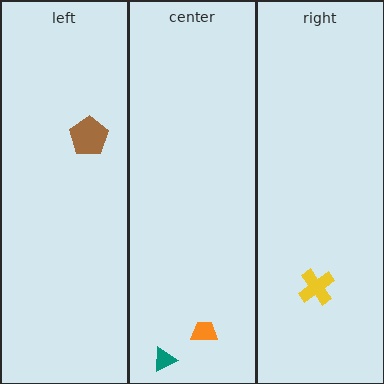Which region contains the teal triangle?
The center region.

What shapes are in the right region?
The yellow cross.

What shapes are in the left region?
The brown pentagon.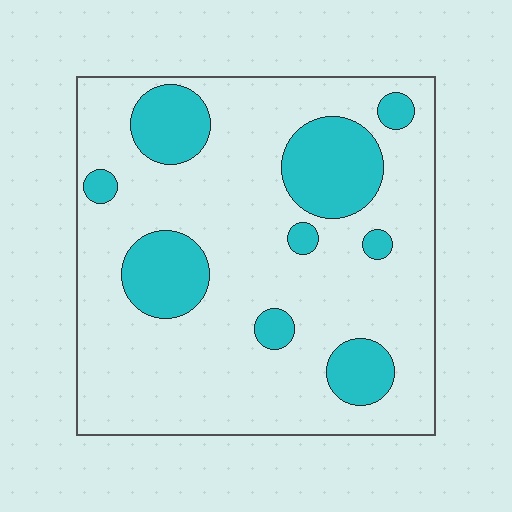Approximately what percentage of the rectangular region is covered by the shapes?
Approximately 20%.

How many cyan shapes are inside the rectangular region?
9.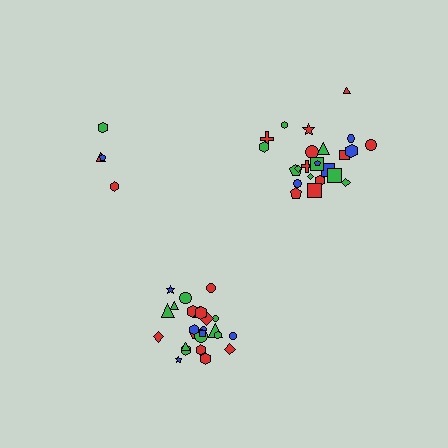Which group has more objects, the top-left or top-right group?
The top-right group.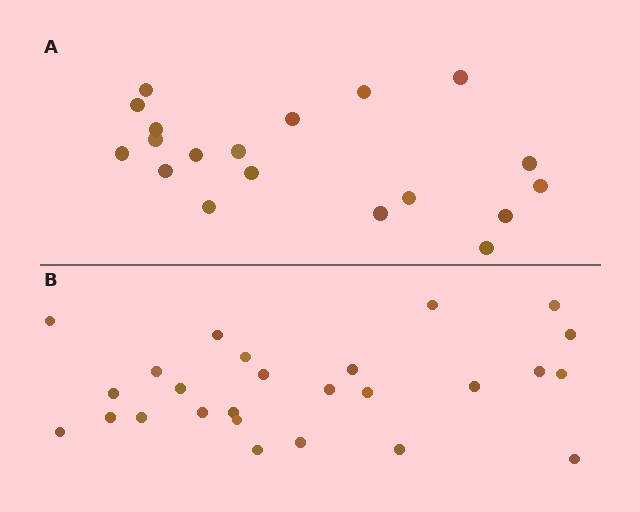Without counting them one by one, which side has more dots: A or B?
Region B (the bottom region) has more dots.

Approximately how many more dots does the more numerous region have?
Region B has roughly 8 or so more dots than region A.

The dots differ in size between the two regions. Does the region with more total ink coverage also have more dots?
No. Region A has more total ink coverage because its dots are larger, but region B actually contains more individual dots. Total area can be misleading — the number of items is what matters here.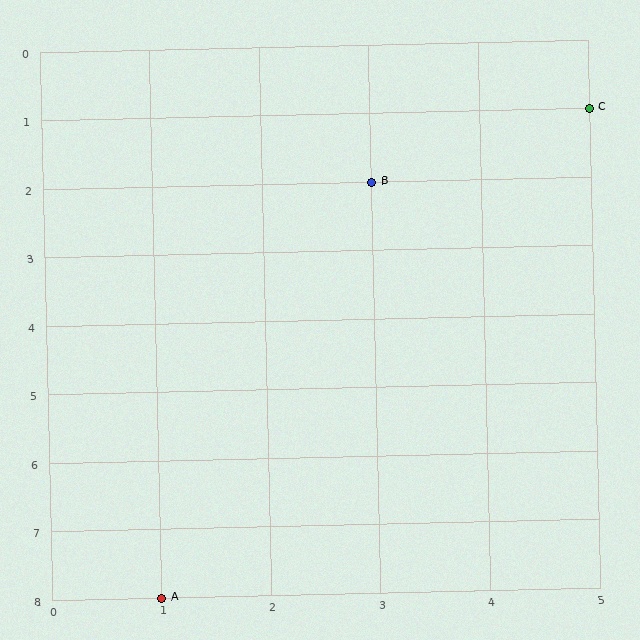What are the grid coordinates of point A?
Point A is at grid coordinates (1, 8).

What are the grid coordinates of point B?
Point B is at grid coordinates (3, 2).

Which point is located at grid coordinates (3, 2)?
Point B is at (3, 2).